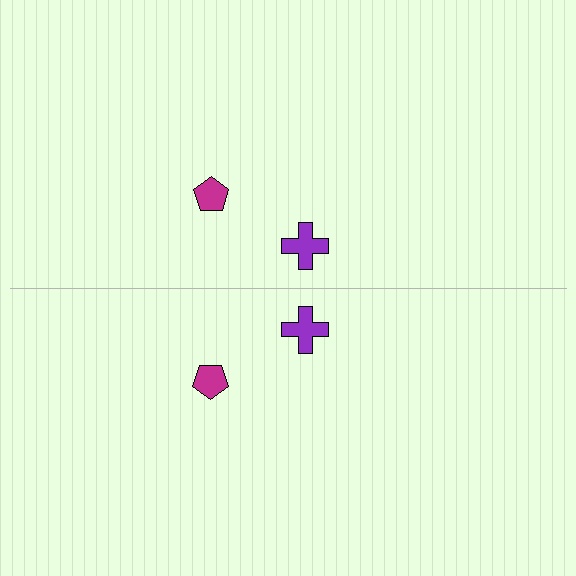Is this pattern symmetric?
Yes, this pattern has bilateral (reflection) symmetry.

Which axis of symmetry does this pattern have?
The pattern has a horizontal axis of symmetry running through the center of the image.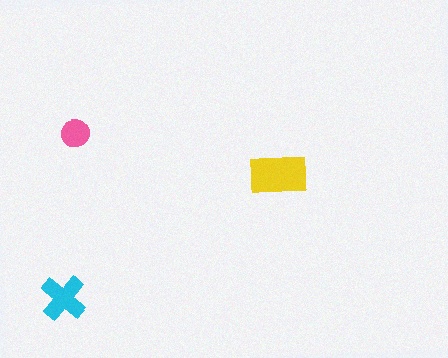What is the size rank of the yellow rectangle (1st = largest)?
1st.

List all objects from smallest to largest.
The pink circle, the cyan cross, the yellow rectangle.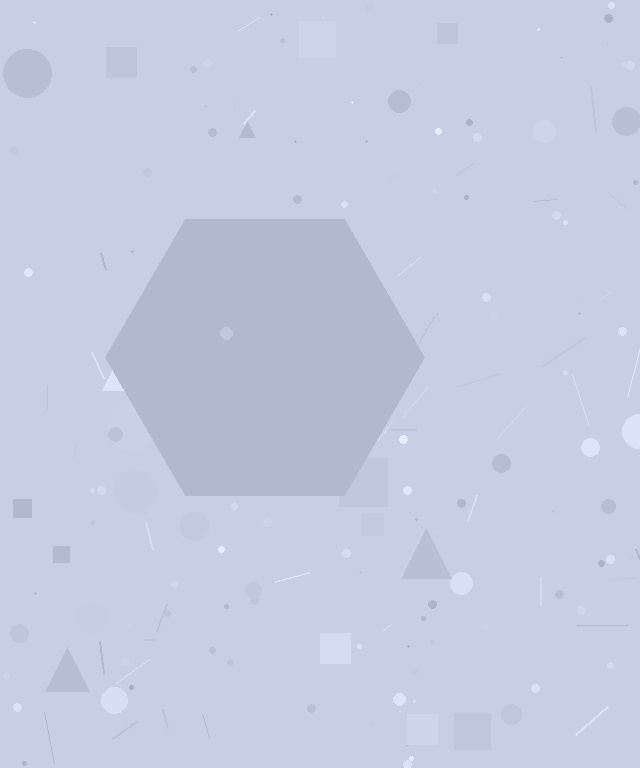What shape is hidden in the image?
A hexagon is hidden in the image.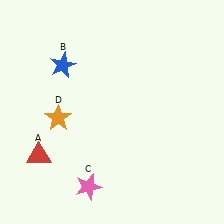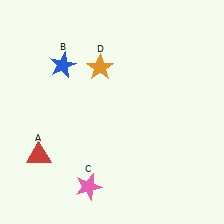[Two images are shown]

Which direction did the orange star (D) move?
The orange star (D) moved up.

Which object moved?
The orange star (D) moved up.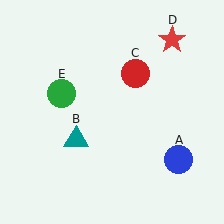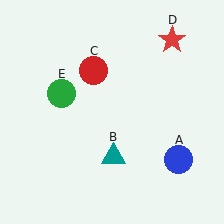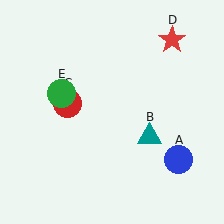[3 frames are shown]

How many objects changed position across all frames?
2 objects changed position: teal triangle (object B), red circle (object C).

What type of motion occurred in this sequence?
The teal triangle (object B), red circle (object C) rotated counterclockwise around the center of the scene.